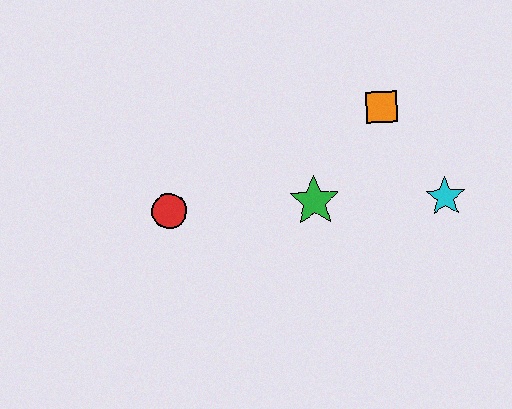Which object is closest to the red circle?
The green star is closest to the red circle.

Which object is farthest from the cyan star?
The red circle is farthest from the cyan star.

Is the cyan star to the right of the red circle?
Yes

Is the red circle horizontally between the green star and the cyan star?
No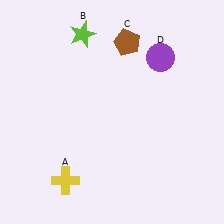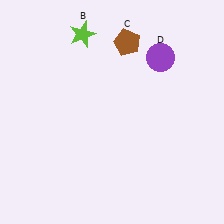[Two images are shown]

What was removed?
The yellow cross (A) was removed in Image 2.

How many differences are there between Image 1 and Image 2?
There is 1 difference between the two images.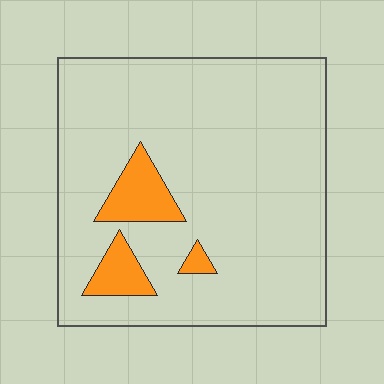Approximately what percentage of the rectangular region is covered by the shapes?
Approximately 10%.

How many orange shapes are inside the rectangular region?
3.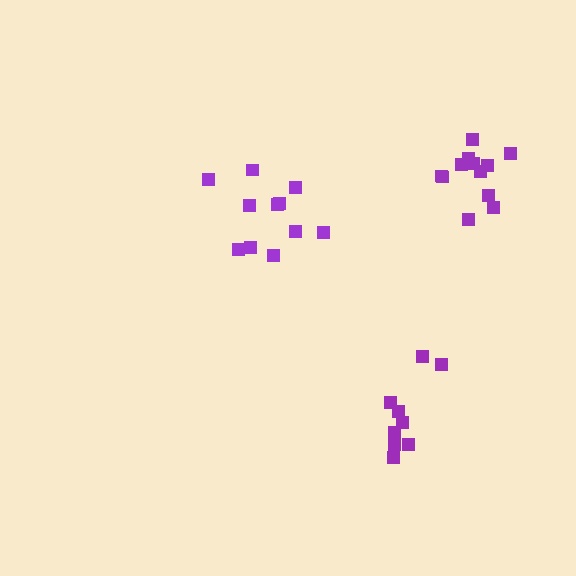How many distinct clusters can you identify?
There are 3 distinct clusters.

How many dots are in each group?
Group 1: 9 dots, Group 2: 12 dots, Group 3: 11 dots (32 total).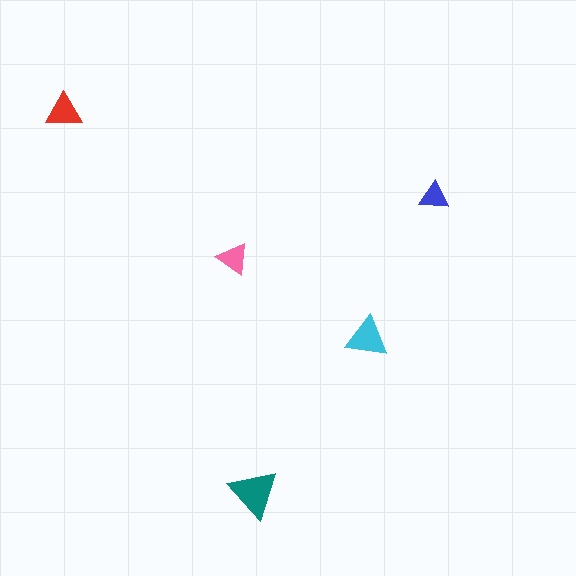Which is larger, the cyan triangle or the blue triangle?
The cyan one.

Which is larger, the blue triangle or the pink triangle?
The pink one.